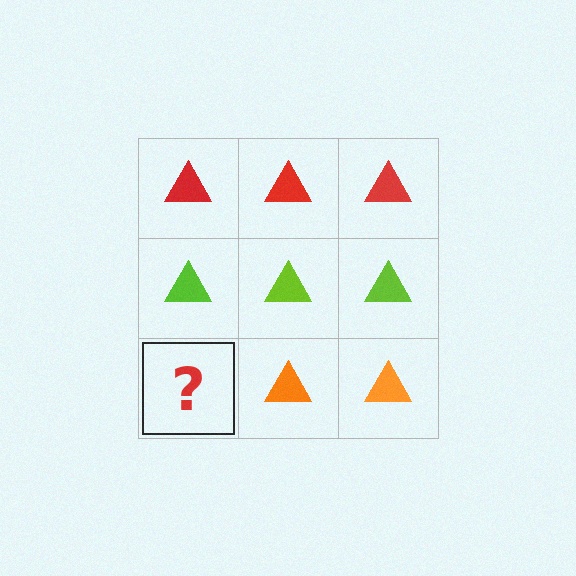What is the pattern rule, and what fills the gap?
The rule is that each row has a consistent color. The gap should be filled with an orange triangle.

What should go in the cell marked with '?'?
The missing cell should contain an orange triangle.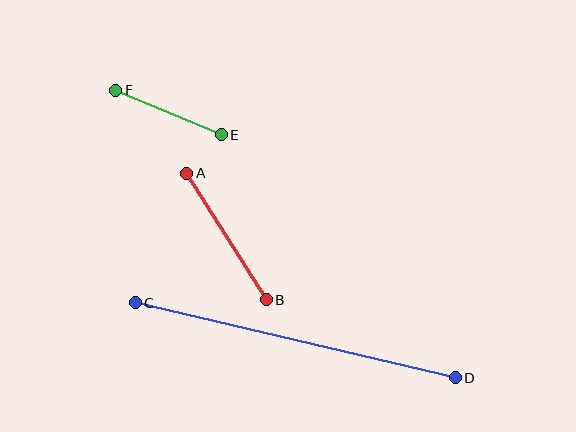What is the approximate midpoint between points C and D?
The midpoint is at approximately (295, 340) pixels.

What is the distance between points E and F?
The distance is approximately 114 pixels.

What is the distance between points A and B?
The distance is approximately 149 pixels.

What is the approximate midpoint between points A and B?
The midpoint is at approximately (227, 236) pixels.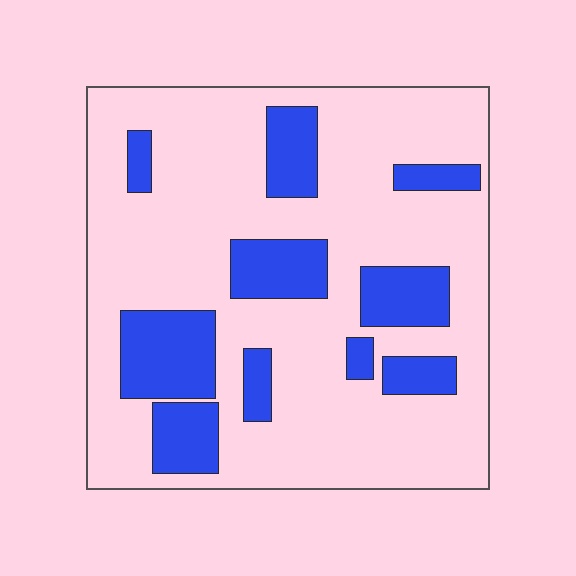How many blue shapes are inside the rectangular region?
10.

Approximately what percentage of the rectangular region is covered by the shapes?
Approximately 25%.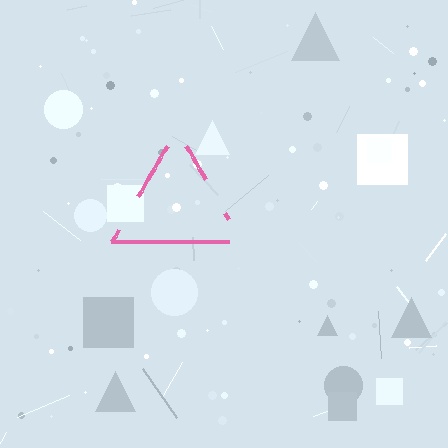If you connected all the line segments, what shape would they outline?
They would outline a triangle.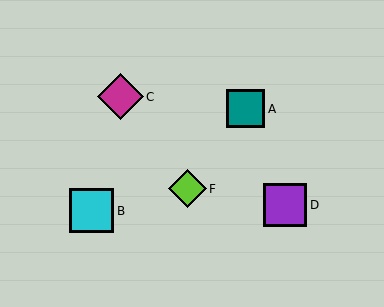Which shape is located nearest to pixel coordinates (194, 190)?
The lime diamond (labeled F) at (187, 189) is nearest to that location.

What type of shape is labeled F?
Shape F is a lime diamond.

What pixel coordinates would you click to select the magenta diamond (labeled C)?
Click at (120, 97) to select the magenta diamond C.